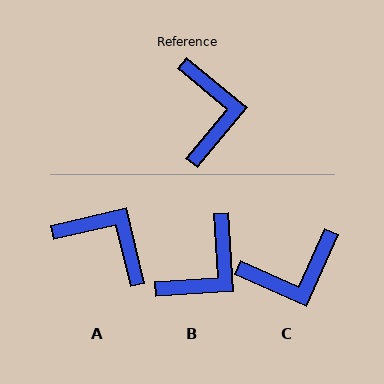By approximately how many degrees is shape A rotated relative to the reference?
Approximately 53 degrees counter-clockwise.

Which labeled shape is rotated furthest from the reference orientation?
C, about 74 degrees away.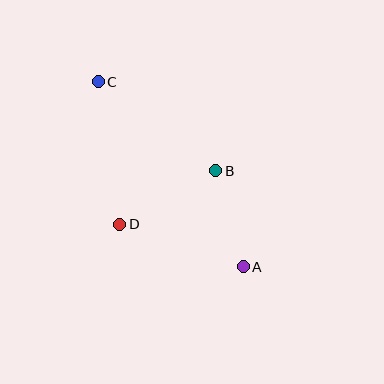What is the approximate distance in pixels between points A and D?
The distance between A and D is approximately 131 pixels.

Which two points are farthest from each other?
Points A and C are farthest from each other.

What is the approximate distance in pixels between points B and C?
The distance between B and C is approximately 147 pixels.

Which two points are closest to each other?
Points A and B are closest to each other.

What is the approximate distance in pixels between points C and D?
The distance between C and D is approximately 144 pixels.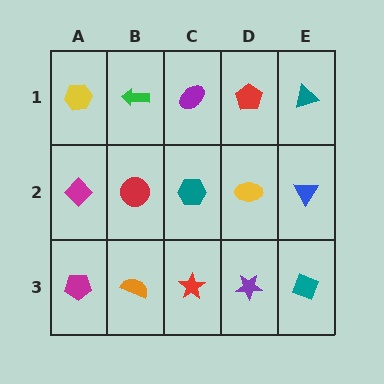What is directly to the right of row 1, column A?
A green arrow.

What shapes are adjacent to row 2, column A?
A yellow hexagon (row 1, column A), a magenta pentagon (row 3, column A), a red circle (row 2, column B).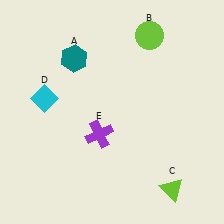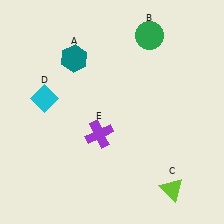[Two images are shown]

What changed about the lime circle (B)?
In Image 1, B is lime. In Image 2, it changed to green.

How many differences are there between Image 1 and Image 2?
There is 1 difference between the two images.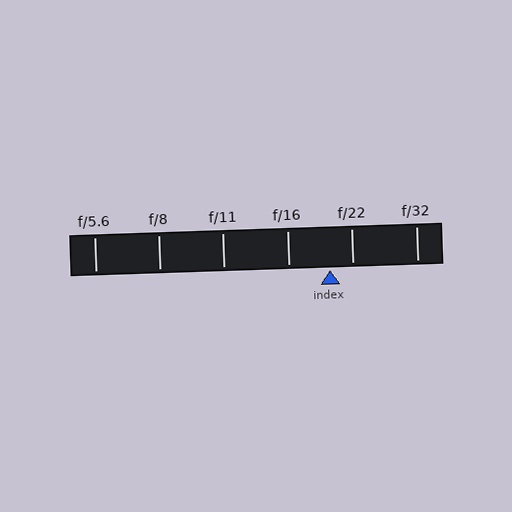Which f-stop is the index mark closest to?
The index mark is closest to f/22.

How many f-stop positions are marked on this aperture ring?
There are 6 f-stop positions marked.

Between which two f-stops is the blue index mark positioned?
The index mark is between f/16 and f/22.